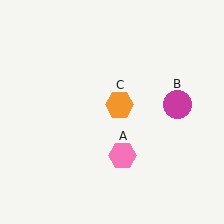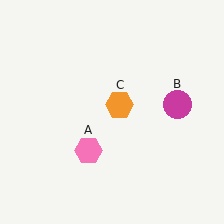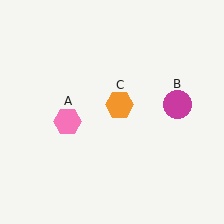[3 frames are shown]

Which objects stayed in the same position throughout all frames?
Magenta circle (object B) and orange hexagon (object C) remained stationary.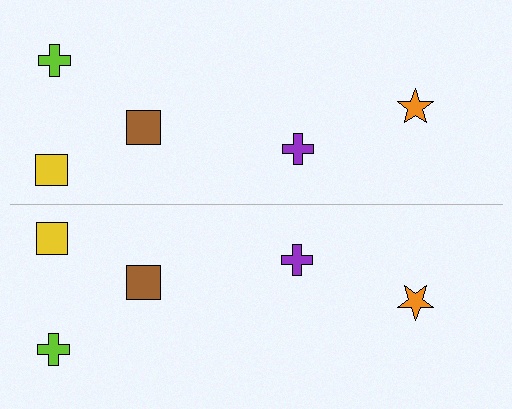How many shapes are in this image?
There are 10 shapes in this image.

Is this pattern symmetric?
Yes, this pattern has bilateral (reflection) symmetry.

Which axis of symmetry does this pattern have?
The pattern has a horizontal axis of symmetry running through the center of the image.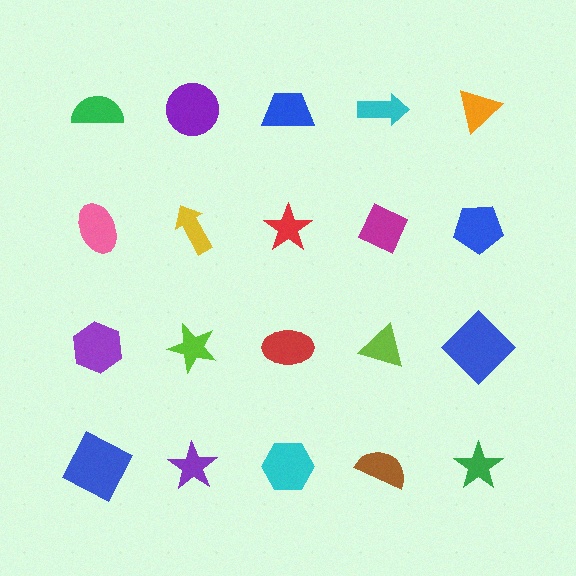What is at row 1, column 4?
A cyan arrow.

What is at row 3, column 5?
A blue diamond.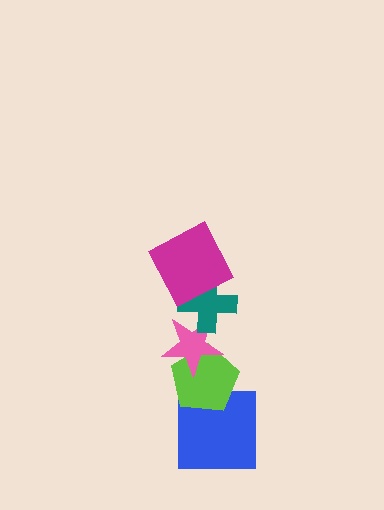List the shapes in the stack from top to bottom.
From top to bottom: the magenta square, the teal cross, the pink star, the lime pentagon, the blue square.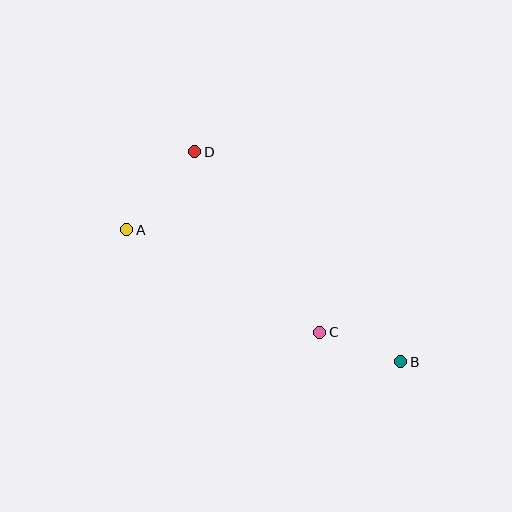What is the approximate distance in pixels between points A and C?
The distance between A and C is approximately 219 pixels.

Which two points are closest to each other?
Points B and C are closest to each other.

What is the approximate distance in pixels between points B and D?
The distance between B and D is approximately 294 pixels.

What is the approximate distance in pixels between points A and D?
The distance between A and D is approximately 103 pixels.